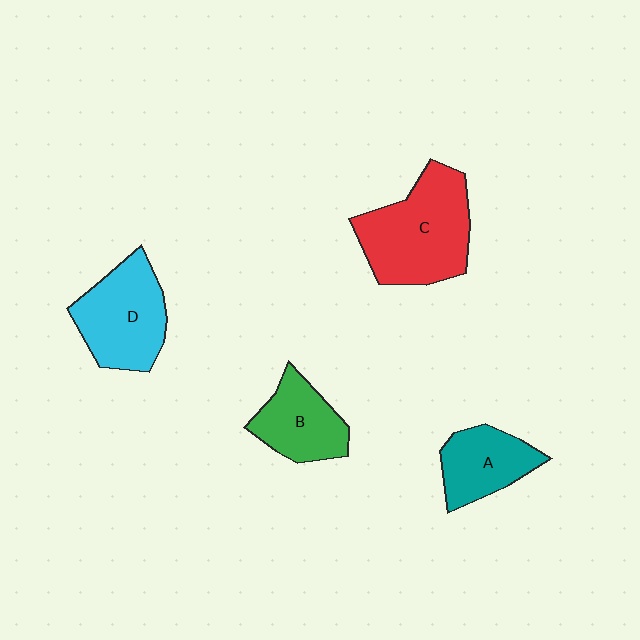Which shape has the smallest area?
Shape A (teal).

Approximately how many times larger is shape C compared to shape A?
Approximately 1.8 times.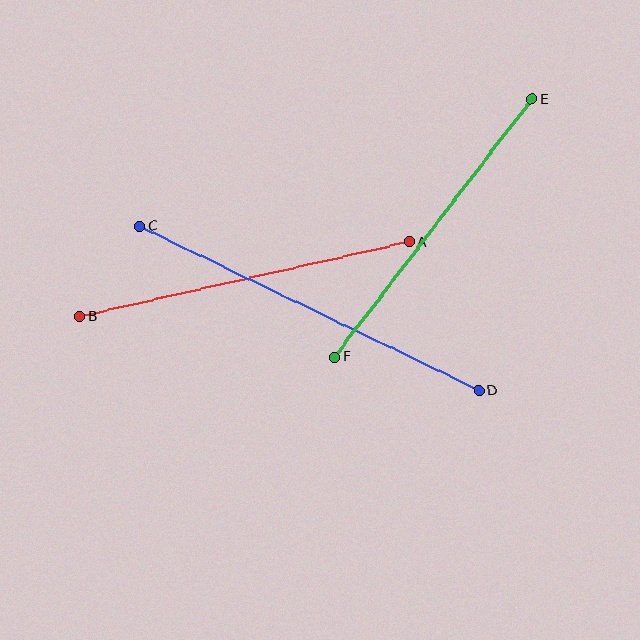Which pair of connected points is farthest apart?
Points C and D are farthest apart.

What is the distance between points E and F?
The distance is approximately 325 pixels.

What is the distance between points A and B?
The distance is approximately 338 pixels.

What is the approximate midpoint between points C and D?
The midpoint is at approximately (309, 308) pixels.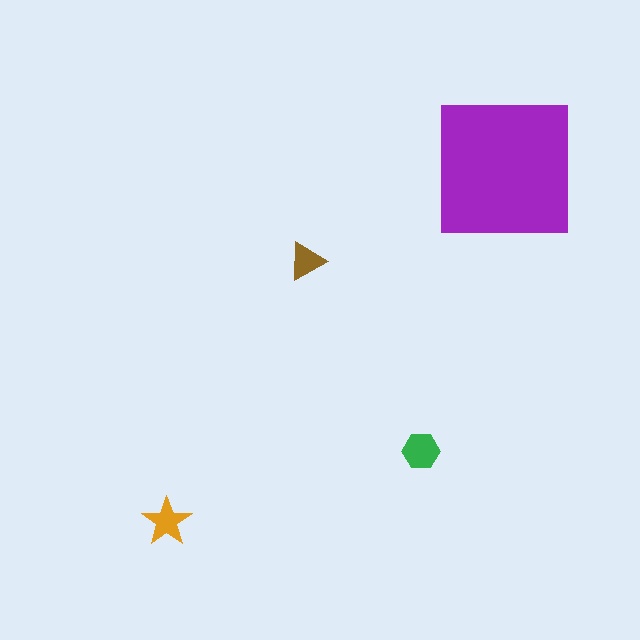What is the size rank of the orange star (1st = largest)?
3rd.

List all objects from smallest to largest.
The brown triangle, the orange star, the green hexagon, the purple square.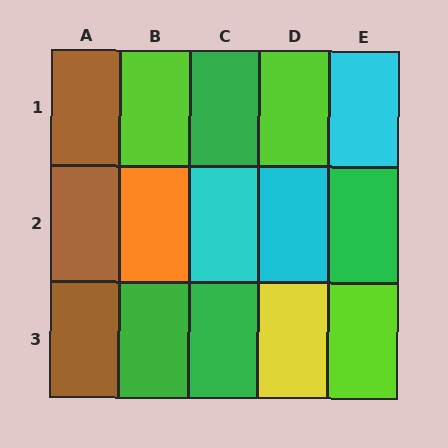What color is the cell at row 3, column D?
Yellow.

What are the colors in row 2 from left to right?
Brown, orange, cyan, cyan, green.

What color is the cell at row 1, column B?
Lime.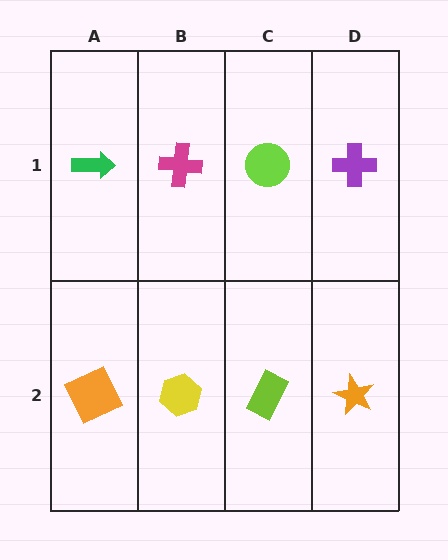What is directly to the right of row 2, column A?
A yellow hexagon.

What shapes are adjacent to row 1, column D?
An orange star (row 2, column D), a lime circle (row 1, column C).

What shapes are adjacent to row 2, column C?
A lime circle (row 1, column C), a yellow hexagon (row 2, column B), an orange star (row 2, column D).